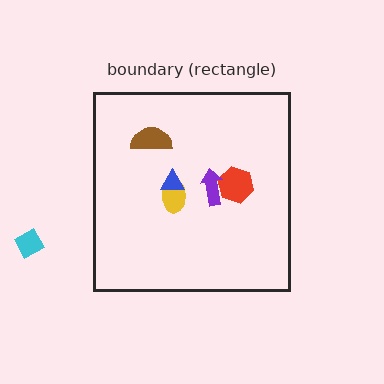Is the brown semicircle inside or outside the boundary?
Inside.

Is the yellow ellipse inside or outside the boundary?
Inside.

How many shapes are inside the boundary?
5 inside, 1 outside.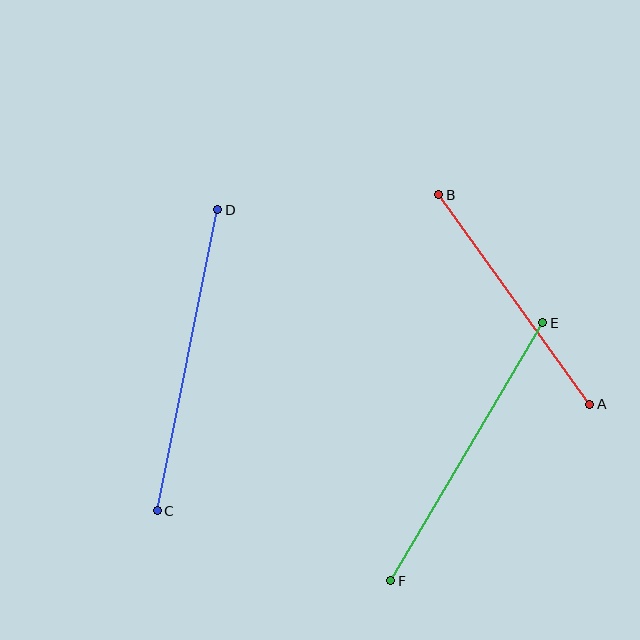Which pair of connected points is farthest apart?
Points C and D are farthest apart.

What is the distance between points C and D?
The distance is approximately 307 pixels.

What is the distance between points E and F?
The distance is approximately 300 pixels.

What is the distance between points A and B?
The distance is approximately 258 pixels.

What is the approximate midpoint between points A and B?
The midpoint is at approximately (514, 299) pixels.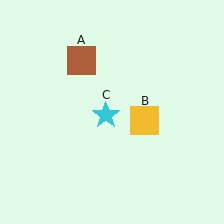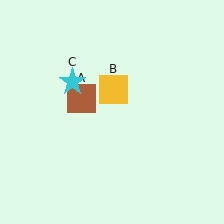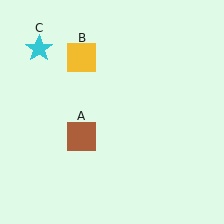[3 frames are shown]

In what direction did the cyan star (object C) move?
The cyan star (object C) moved up and to the left.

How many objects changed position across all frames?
3 objects changed position: brown square (object A), yellow square (object B), cyan star (object C).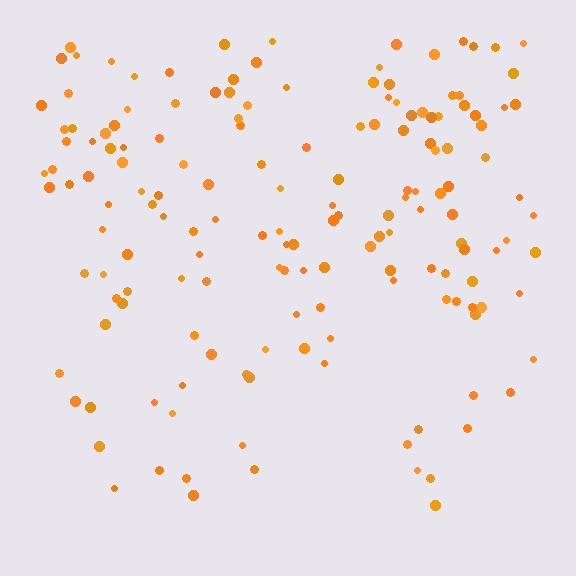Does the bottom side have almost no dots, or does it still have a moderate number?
Still a moderate number, just noticeably fewer than the top.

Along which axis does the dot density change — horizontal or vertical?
Vertical.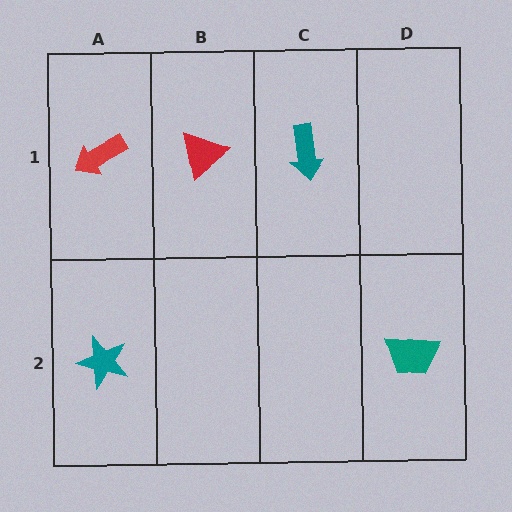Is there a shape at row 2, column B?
No, that cell is empty.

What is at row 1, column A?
A red arrow.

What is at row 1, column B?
A red triangle.